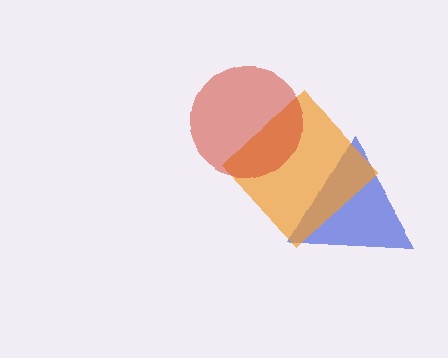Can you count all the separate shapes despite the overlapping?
Yes, there are 3 separate shapes.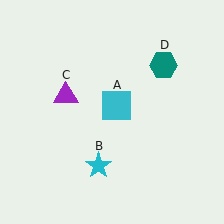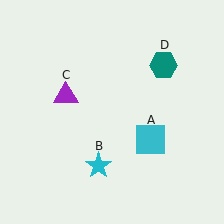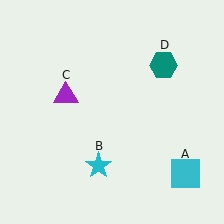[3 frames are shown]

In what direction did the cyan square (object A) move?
The cyan square (object A) moved down and to the right.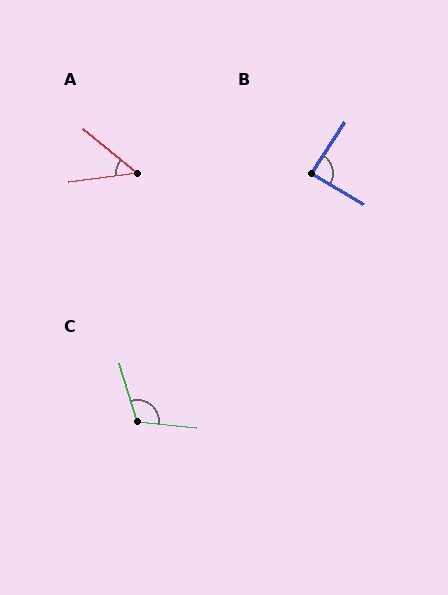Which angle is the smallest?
A, at approximately 46 degrees.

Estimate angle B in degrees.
Approximately 87 degrees.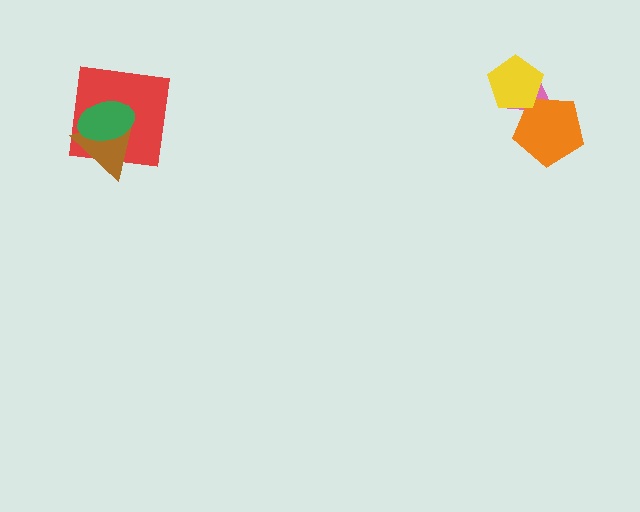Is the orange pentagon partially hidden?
Yes, it is partially covered by another shape.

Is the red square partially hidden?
Yes, it is partially covered by another shape.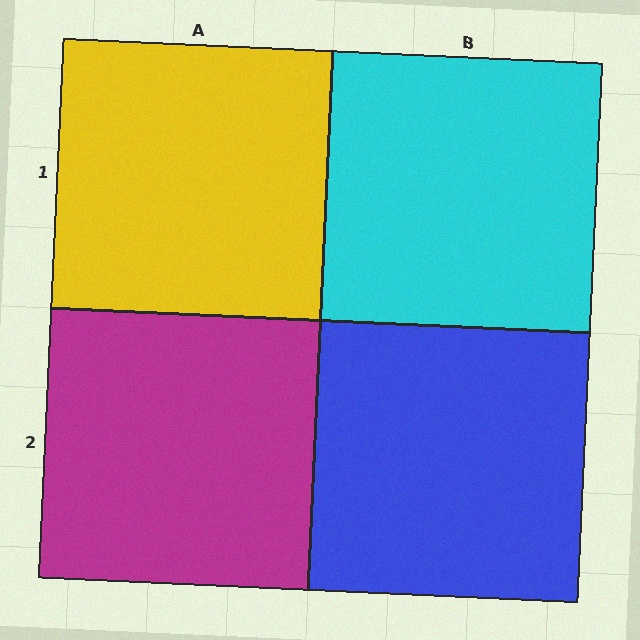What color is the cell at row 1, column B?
Cyan.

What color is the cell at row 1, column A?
Yellow.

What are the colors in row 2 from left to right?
Magenta, blue.